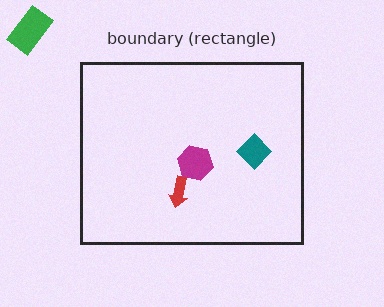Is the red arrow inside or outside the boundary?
Inside.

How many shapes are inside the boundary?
3 inside, 1 outside.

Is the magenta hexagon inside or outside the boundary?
Inside.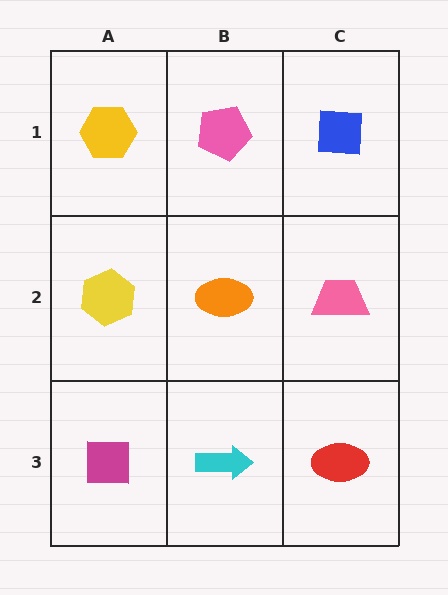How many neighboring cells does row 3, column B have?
3.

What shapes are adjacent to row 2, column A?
A yellow hexagon (row 1, column A), a magenta square (row 3, column A), an orange ellipse (row 2, column B).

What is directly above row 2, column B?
A pink pentagon.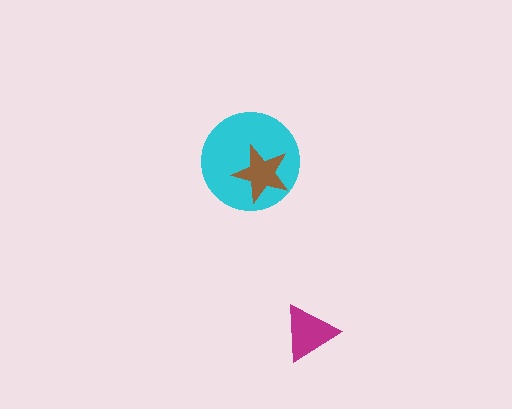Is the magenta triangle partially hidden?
No, no other shape covers it.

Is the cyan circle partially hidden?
Yes, it is partially covered by another shape.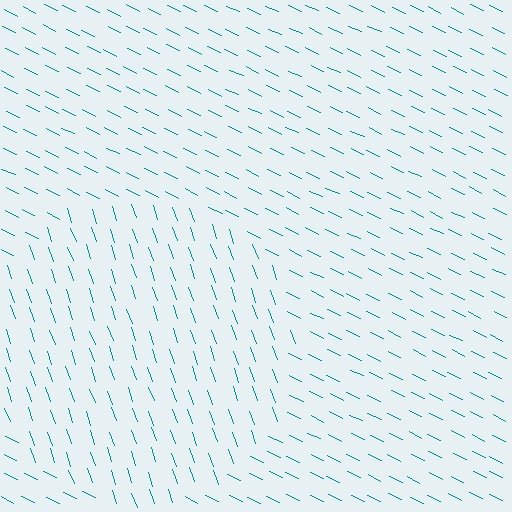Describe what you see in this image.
The image is filled with small teal line segments. A circle region in the image has lines oriented differently from the surrounding lines, creating a visible texture boundary.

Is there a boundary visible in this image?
Yes, there is a texture boundary formed by a change in line orientation.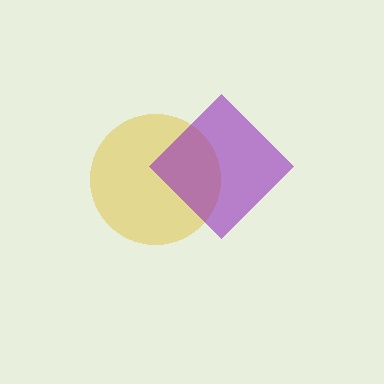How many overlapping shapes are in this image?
There are 2 overlapping shapes in the image.